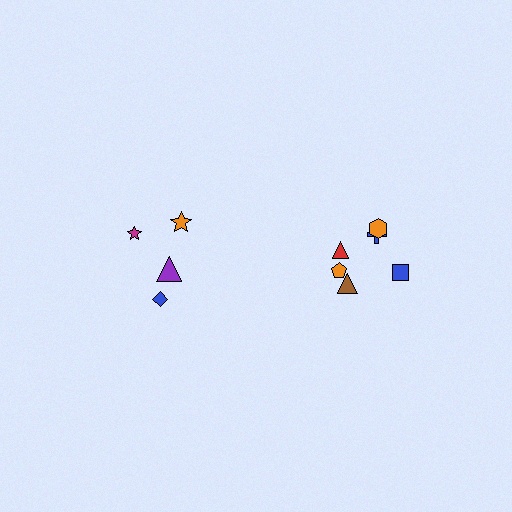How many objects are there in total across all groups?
There are 10 objects.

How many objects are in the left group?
There are 4 objects.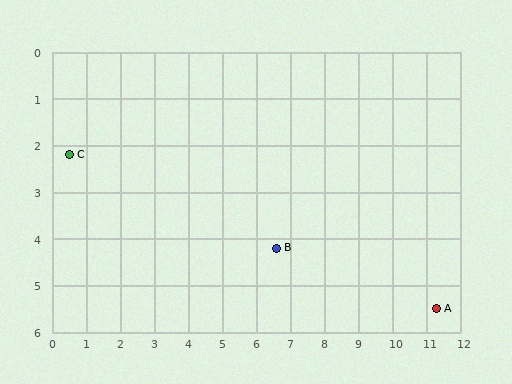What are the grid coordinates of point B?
Point B is at approximately (6.6, 4.2).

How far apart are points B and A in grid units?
Points B and A are about 4.9 grid units apart.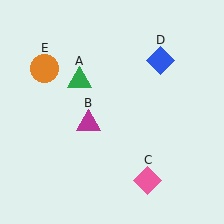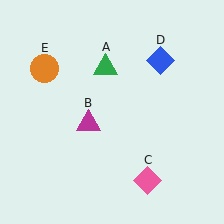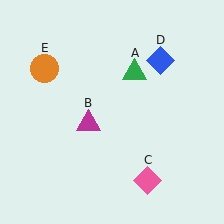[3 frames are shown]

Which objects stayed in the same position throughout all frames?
Magenta triangle (object B) and pink diamond (object C) and blue diamond (object D) and orange circle (object E) remained stationary.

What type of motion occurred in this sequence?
The green triangle (object A) rotated clockwise around the center of the scene.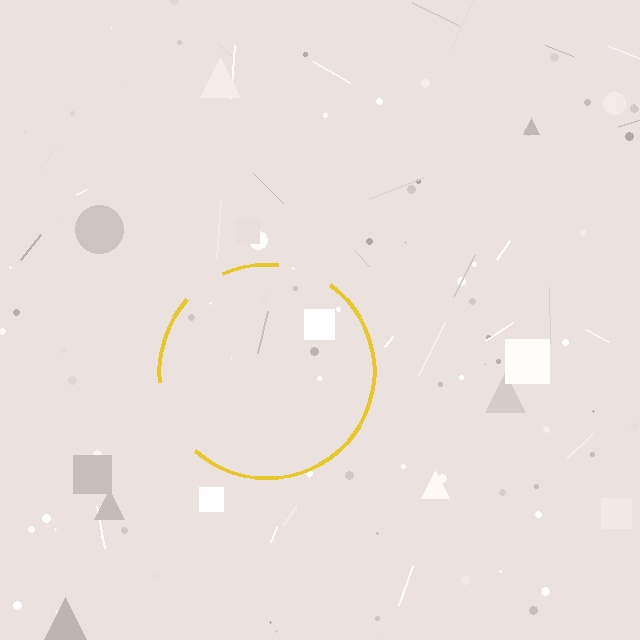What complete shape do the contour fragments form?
The contour fragments form a circle.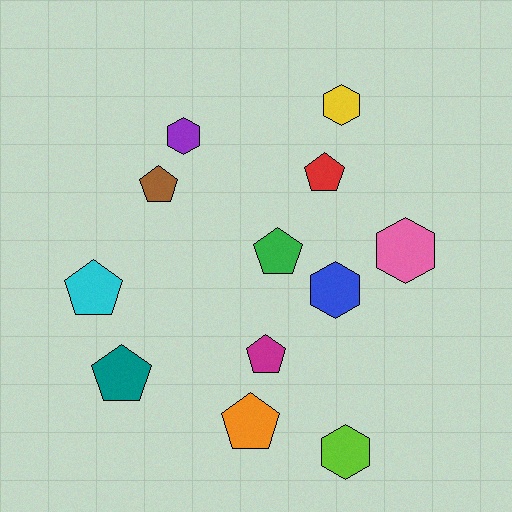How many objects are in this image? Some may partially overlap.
There are 12 objects.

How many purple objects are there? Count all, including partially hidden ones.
There is 1 purple object.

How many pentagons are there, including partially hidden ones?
There are 7 pentagons.